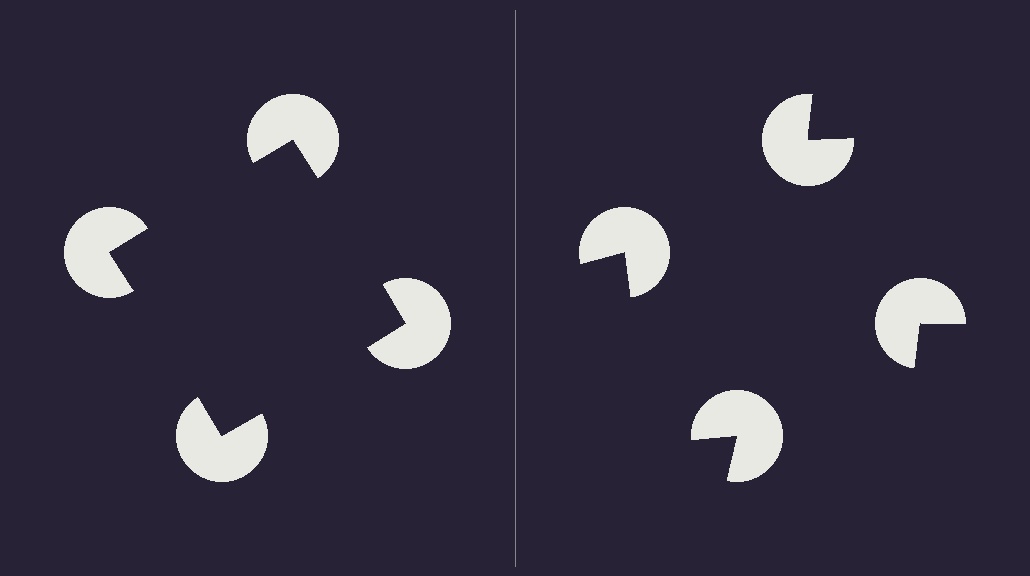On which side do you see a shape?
An illusory square appears on the left side. On the right side the wedge cuts are rotated, so no coherent shape forms.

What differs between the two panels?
The pac-man discs are positioned identically on both sides; only the wedge orientations differ. On the left they align to a square; on the right they are misaligned.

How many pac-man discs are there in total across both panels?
8 — 4 on each side.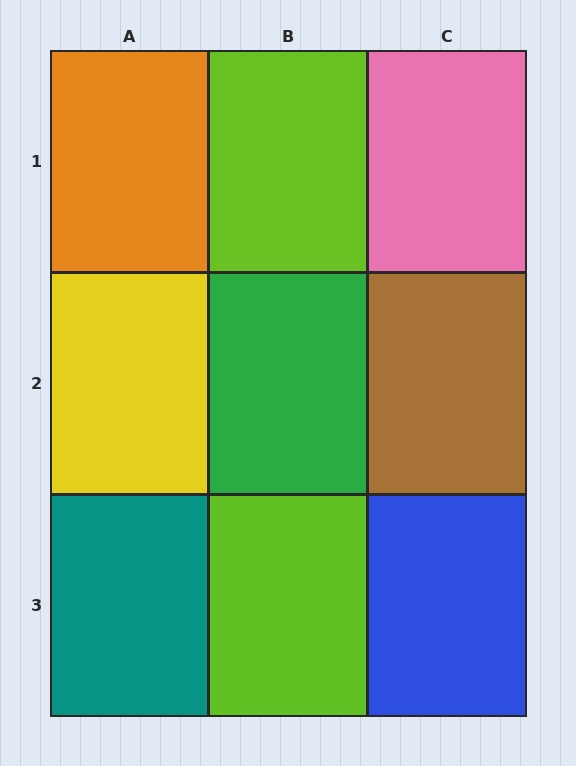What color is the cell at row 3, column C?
Blue.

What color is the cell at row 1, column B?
Lime.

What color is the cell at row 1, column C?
Pink.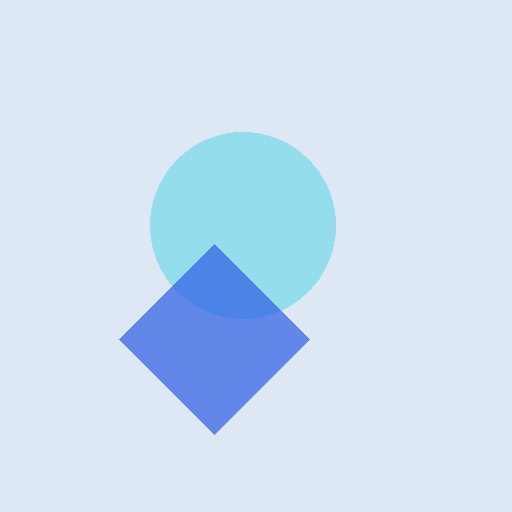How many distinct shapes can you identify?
There are 2 distinct shapes: a cyan circle, a blue diamond.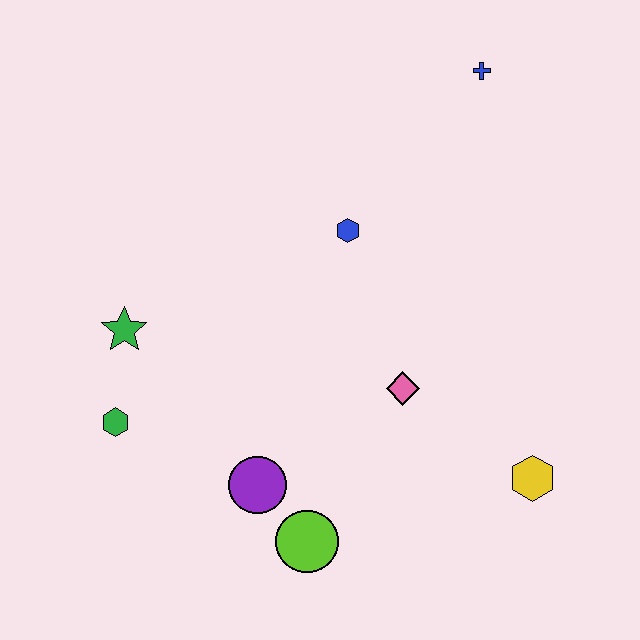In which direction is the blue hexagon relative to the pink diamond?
The blue hexagon is above the pink diamond.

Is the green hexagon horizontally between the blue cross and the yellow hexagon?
No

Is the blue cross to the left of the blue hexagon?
No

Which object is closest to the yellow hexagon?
The pink diamond is closest to the yellow hexagon.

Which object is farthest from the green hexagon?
The blue cross is farthest from the green hexagon.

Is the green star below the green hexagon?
No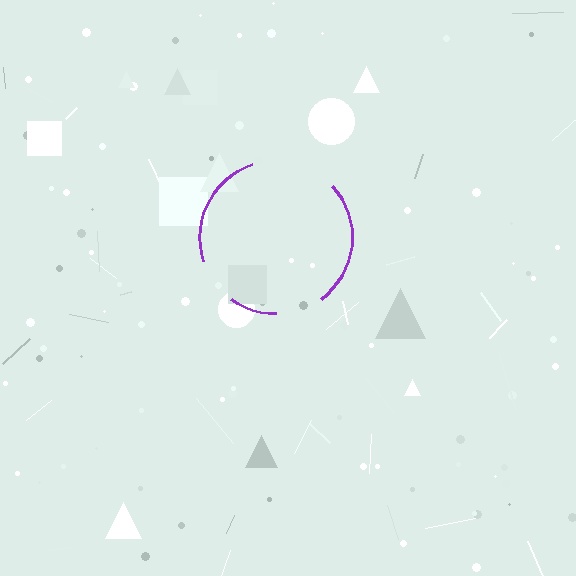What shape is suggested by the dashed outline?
The dashed outline suggests a circle.